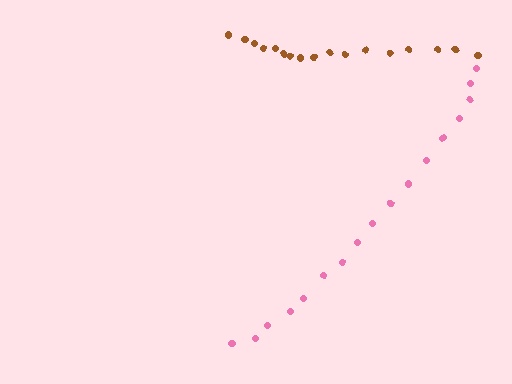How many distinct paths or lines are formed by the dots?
There are 2 distinct paths.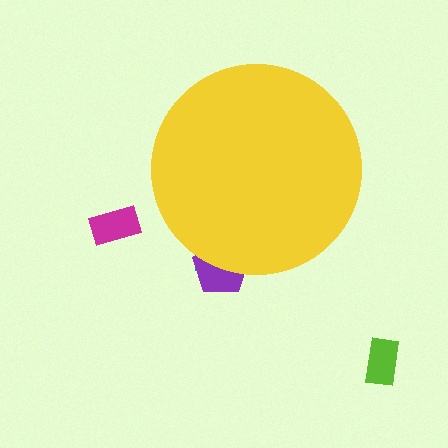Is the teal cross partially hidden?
Yes, the teal cross is partially hidden behind the yellow circle.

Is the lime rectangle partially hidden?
No, the lime rectangle is fully visible.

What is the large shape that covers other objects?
A yellow circle.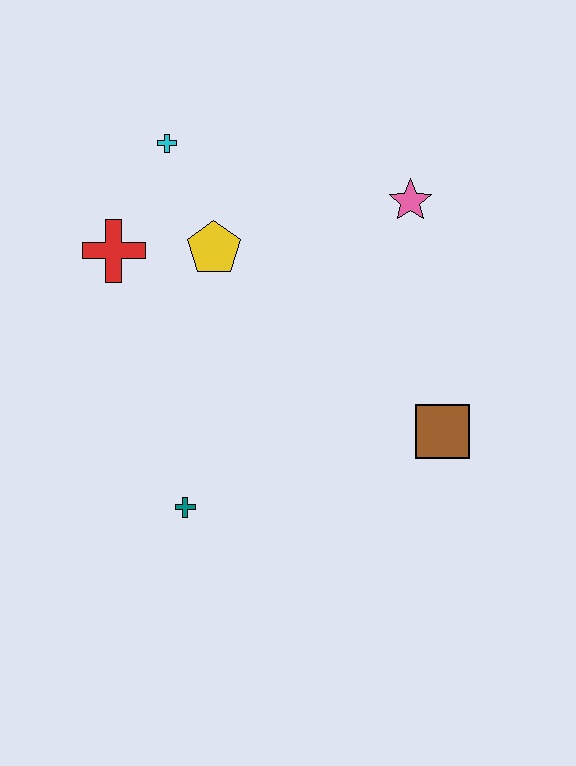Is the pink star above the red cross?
Yes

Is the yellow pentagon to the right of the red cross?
Yes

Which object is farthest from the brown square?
The cyan cross is farthest from the brown square.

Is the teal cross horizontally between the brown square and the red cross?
Yes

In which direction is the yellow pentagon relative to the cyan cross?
The yellow pentagon is below the cyan cross.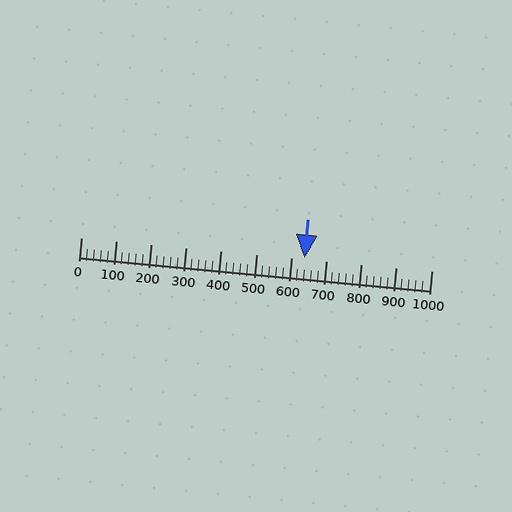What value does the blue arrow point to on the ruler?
The blue arrow points to approximately 639.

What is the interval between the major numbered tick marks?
The major tick marks are spaced 100 units apart.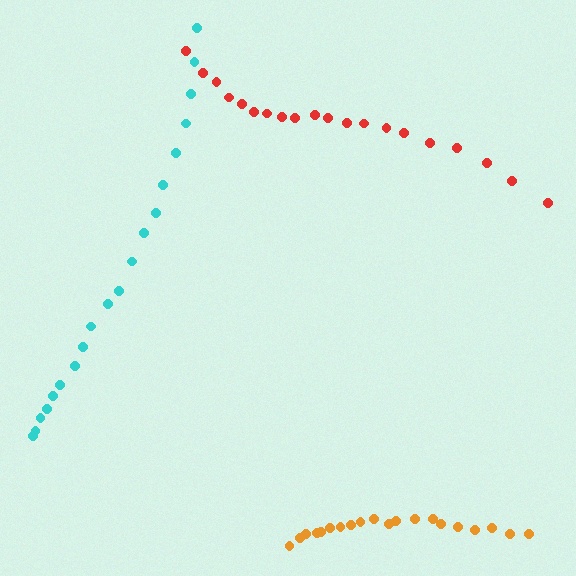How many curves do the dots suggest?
There are 3 distinct paths.